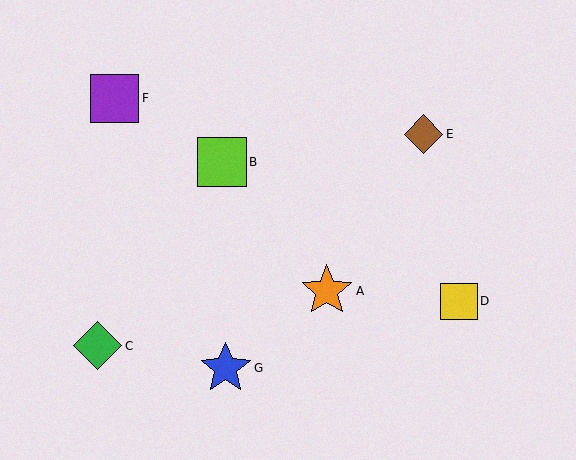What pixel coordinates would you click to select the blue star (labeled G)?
Click at (226, 368) to select the blue star G.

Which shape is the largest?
The orange star (labeled A) is the largest.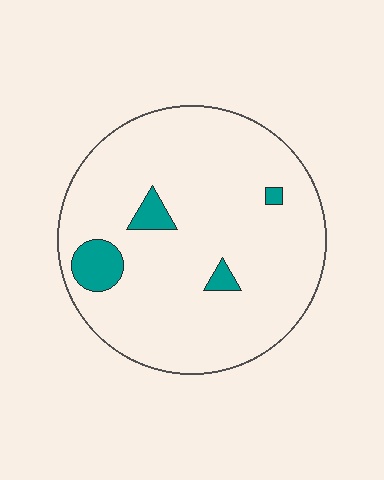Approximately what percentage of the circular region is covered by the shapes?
Approximately 10%.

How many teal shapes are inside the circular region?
4.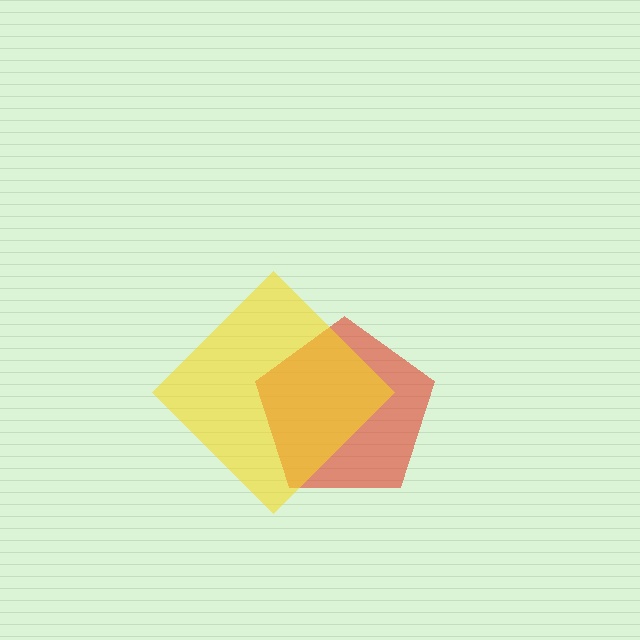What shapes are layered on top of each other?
The layered shapes are: a red pentagon, a yellow diamond.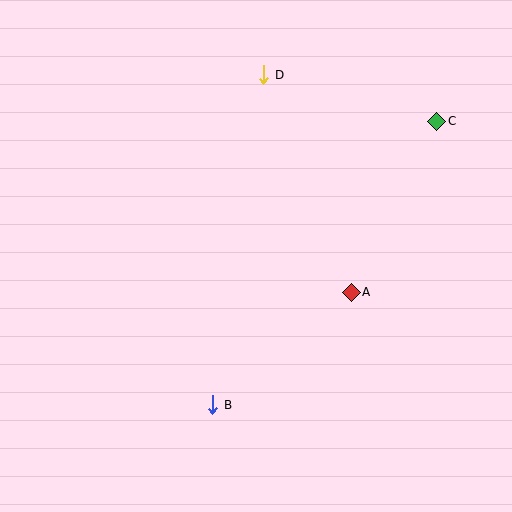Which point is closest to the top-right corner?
Point C is closest to the top-right corner.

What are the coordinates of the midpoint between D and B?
The midpoint between D and B is at (238, 240).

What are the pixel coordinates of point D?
Point D is at (264, 75).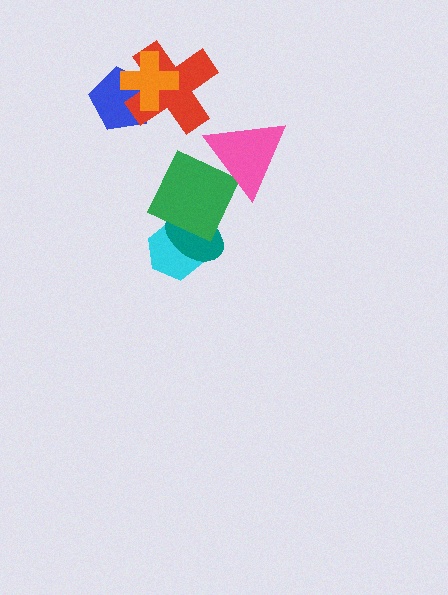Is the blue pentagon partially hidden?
Yes, it is partially covered by another shape.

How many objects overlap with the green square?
3 objects overlap with the green square.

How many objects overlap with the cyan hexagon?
2 objects overlap with the cyan hexagon.